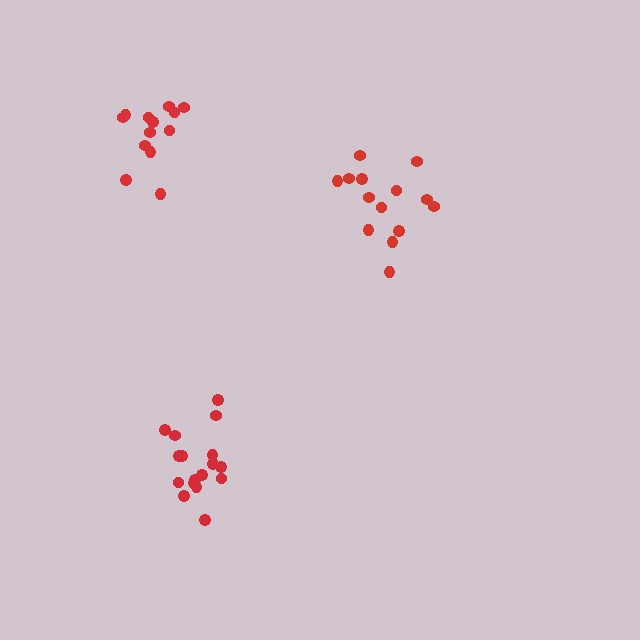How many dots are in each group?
Group 1: 17 dots, Group 2: 14 dots, Group 3: 13 dots (44 total).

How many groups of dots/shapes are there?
There are 3 groups.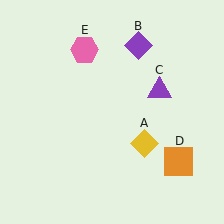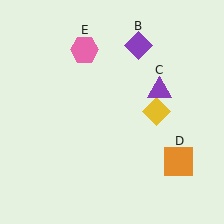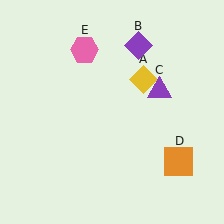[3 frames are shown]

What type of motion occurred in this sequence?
The yellow diamond (object A) rotated counterclockwise around the center of the scene.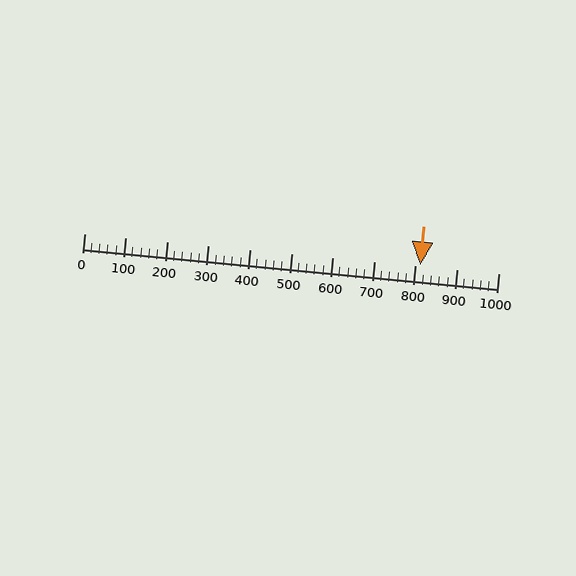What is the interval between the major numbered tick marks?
The major tick marks are spaced 100 units apart.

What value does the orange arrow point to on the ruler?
The orange arrow points to approximately 811.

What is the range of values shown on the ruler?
The ruler shows values from 0 to 1000.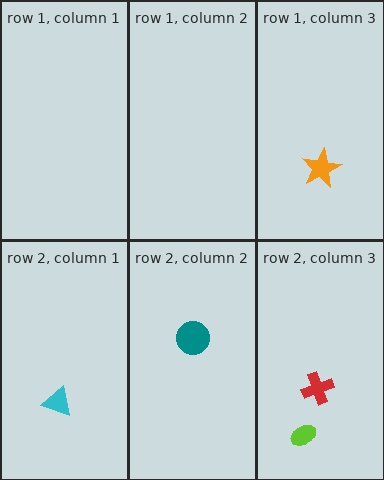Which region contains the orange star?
The row 1, column 3 region.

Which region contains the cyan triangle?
The row 2, column 1 region.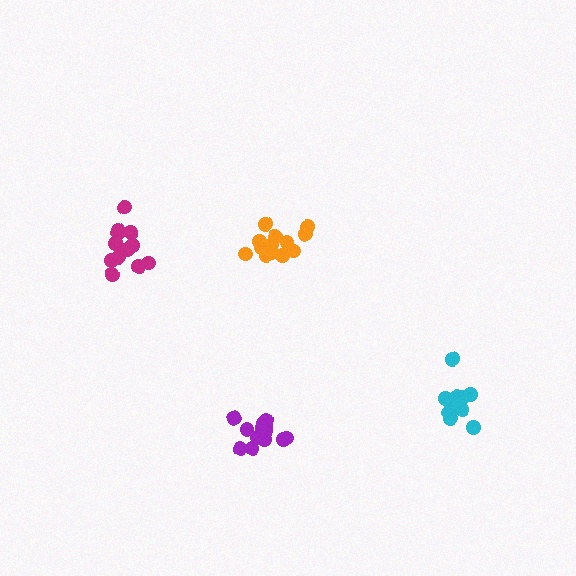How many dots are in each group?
Group 1: 13 dots, Group 2: 11 dots, Group 3: 12 dots, Group 4: 15 dots (51 total).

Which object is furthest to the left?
The magenta cluster is leftmost.